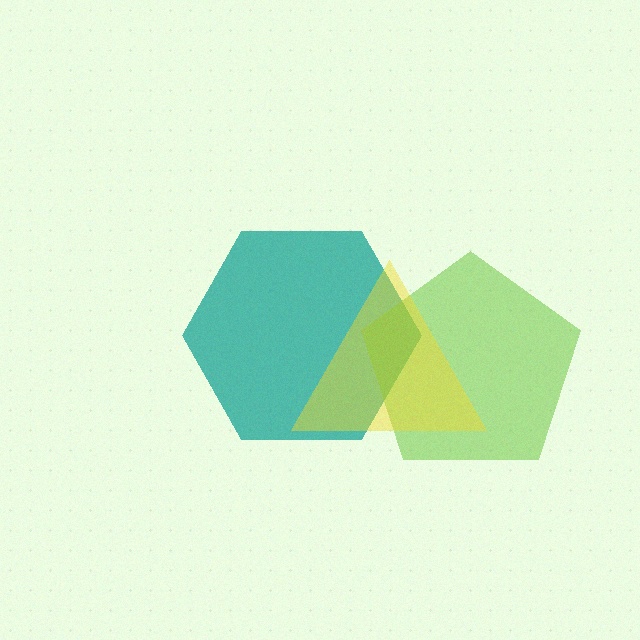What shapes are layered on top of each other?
The layered shapes are: a teal hexagon, a lime pentagon, a yellow triangle.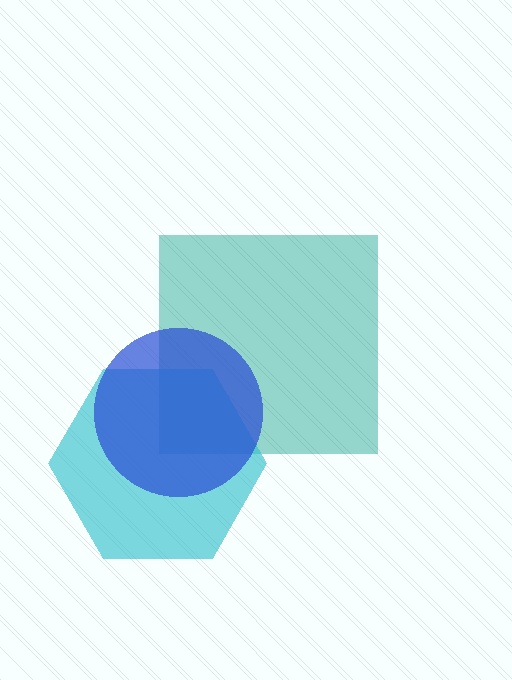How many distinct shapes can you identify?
There are 3 distinct shapes: a teal square, a cyan hexagon, a blue circle.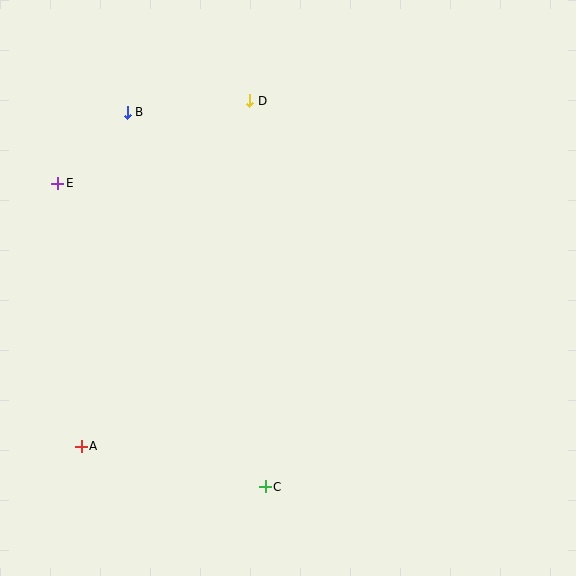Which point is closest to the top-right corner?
Point D is closest to the top-right corner.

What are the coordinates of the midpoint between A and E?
The midpoint between A and E is at (69, 314).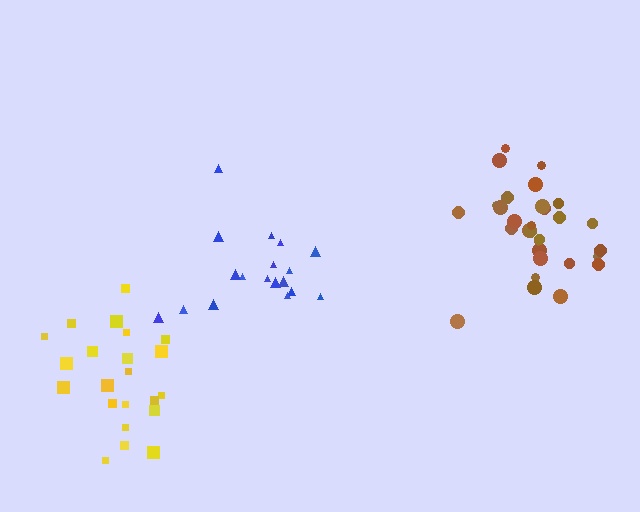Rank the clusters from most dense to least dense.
brown, yellow, blue.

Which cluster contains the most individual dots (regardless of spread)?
Brown (30).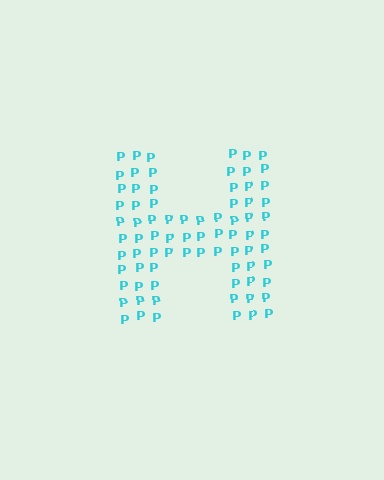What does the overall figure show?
The overall figure shows the letter H.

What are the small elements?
The small elements are letter P's.